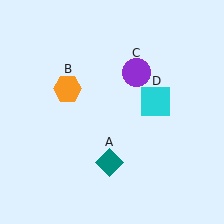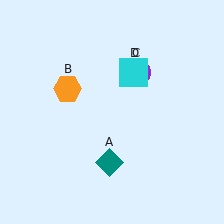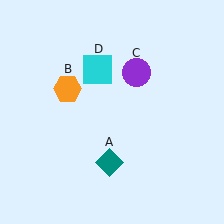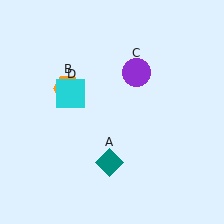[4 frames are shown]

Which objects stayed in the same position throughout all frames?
Teal diamond (object A) and orange hexagon (object B) and purple circle (object C) remained stationary.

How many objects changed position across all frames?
1 object changed position: cyan square (object D).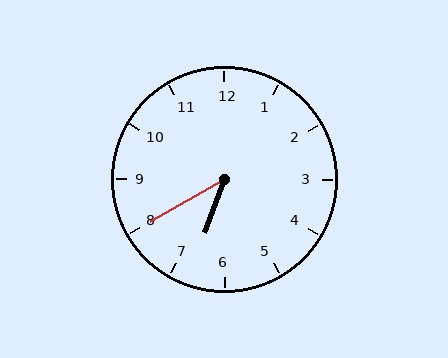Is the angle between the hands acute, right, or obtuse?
It is acute.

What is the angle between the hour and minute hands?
Approximately 40 degrees.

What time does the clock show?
6:40.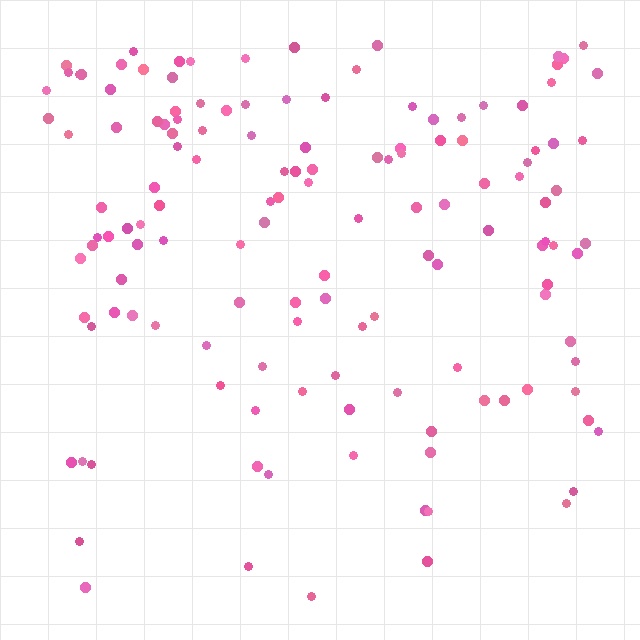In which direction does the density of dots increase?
From bottom to top, with the top side densest.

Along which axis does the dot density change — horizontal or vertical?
Vertical.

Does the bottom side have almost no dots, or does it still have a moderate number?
Still a moderate number, just noticeably fewer than the top.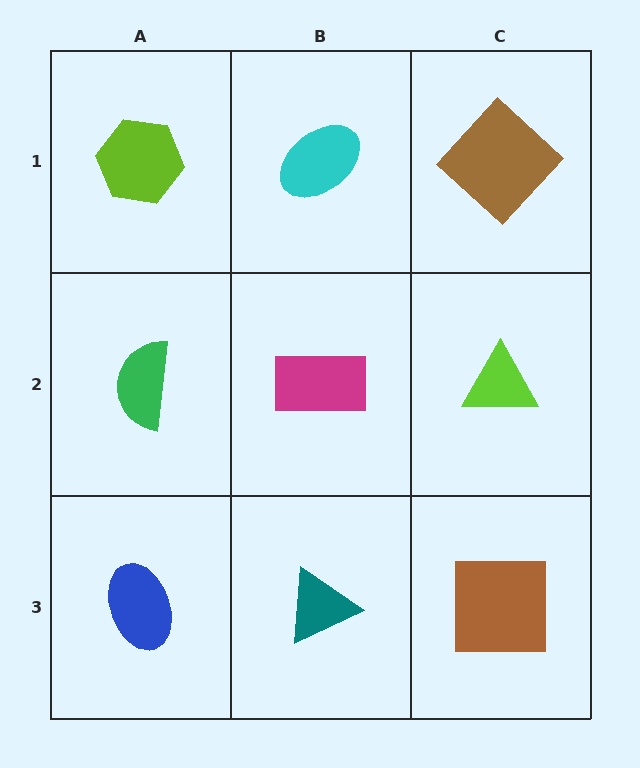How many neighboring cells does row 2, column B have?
4.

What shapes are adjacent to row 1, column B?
A magenta rectangle (row 2, column B), a lime hexagon (row 1, column A), a brown diamond (row 1, column C).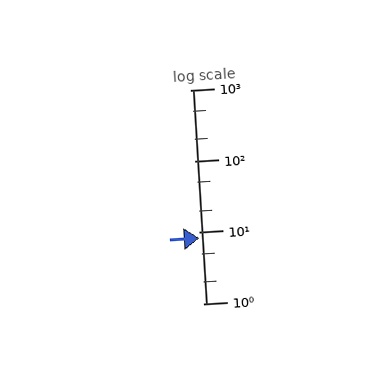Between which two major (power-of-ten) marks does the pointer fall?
The pointer is between 1 and 10.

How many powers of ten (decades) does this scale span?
The scale spans 3 decades, from 1 to 1000.